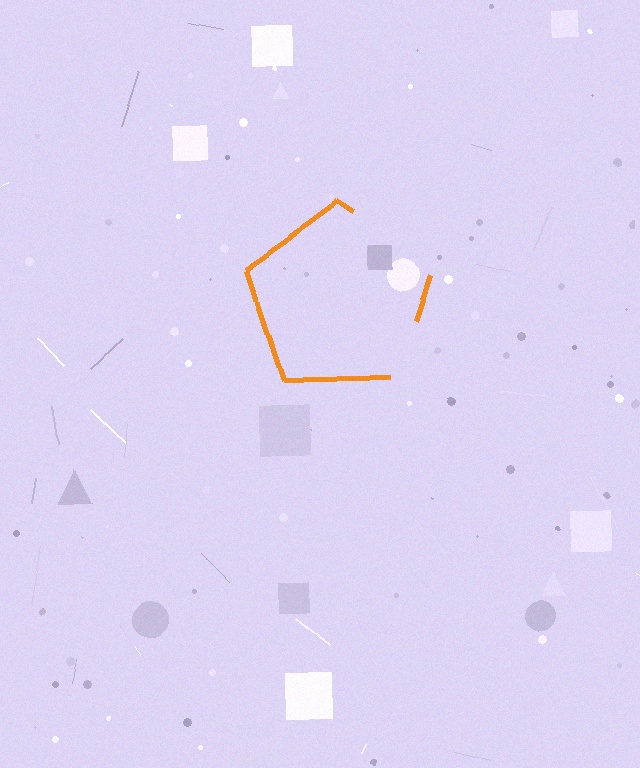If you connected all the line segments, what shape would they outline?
They would outline a pentagon.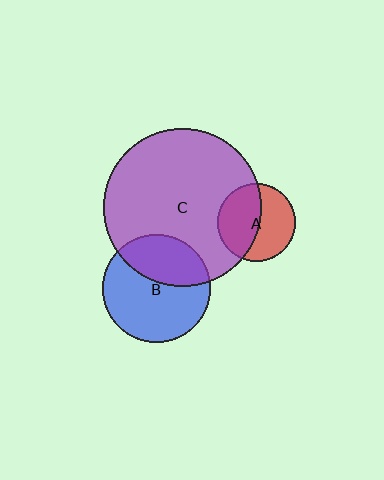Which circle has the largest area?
Circle C (purple).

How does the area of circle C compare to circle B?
Approximately 2.1 times.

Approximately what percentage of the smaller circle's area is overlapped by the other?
Approximately 35%.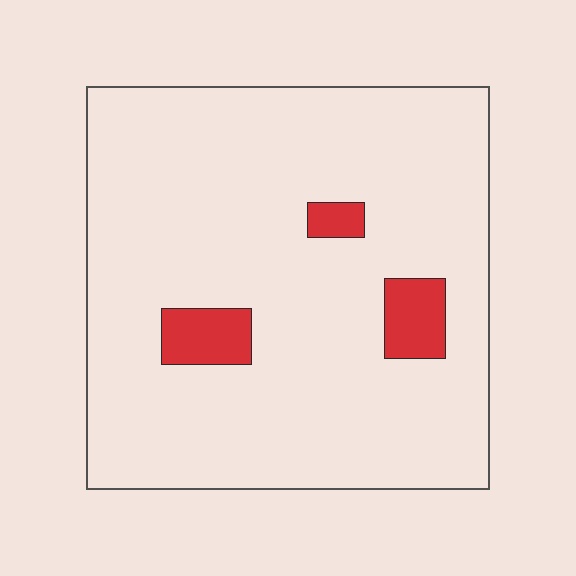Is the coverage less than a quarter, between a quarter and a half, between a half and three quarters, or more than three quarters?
Less than a quarter.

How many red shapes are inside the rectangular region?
3.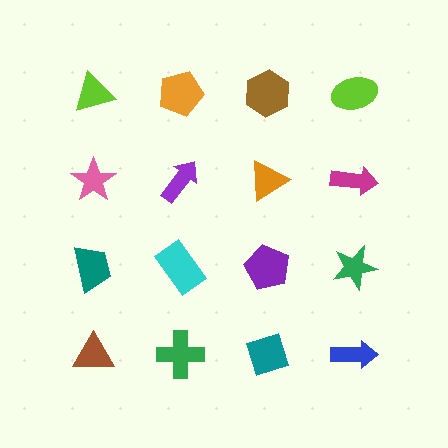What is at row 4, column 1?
A brown triangle.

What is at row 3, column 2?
A cyan rectangle.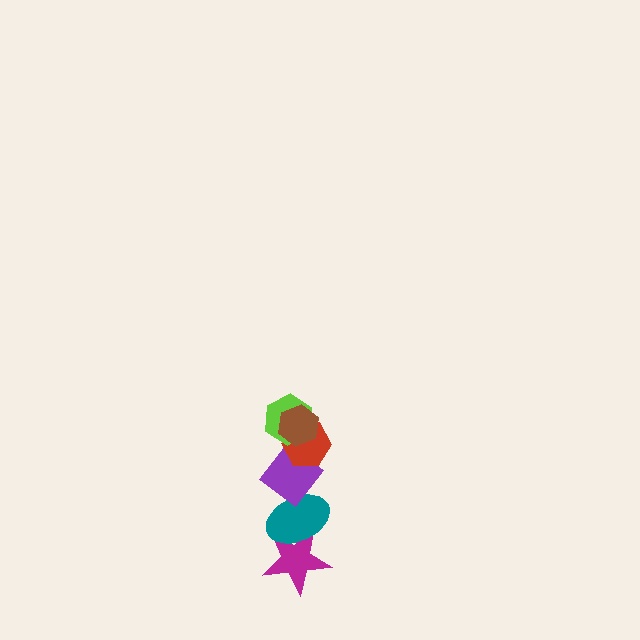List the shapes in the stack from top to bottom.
From top to bottom: the brown hexagon, the lime hexagon, the red hexagon, the purple diamond, the teal ellipse, the magenta star.